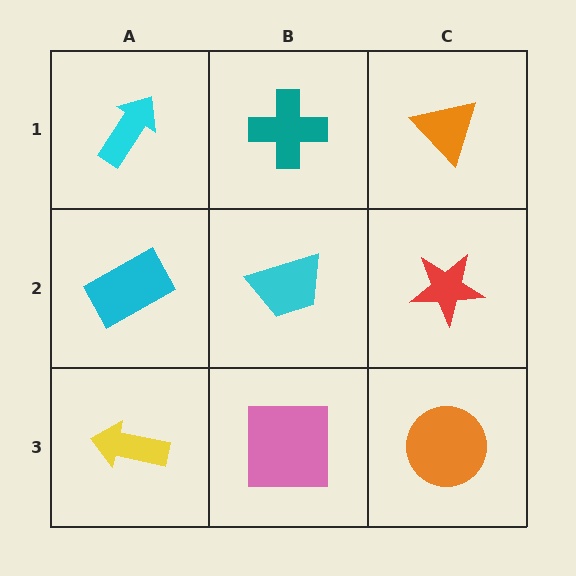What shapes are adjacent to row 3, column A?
A cyan rectangle (row 2, column A), a pink square (row 3, column B).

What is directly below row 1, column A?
A cyan rectangle.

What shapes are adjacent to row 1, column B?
A cyan trapezoid (row 2, column B), a cyan arrow (row 1, column A), an orange triangle (row 1, column C).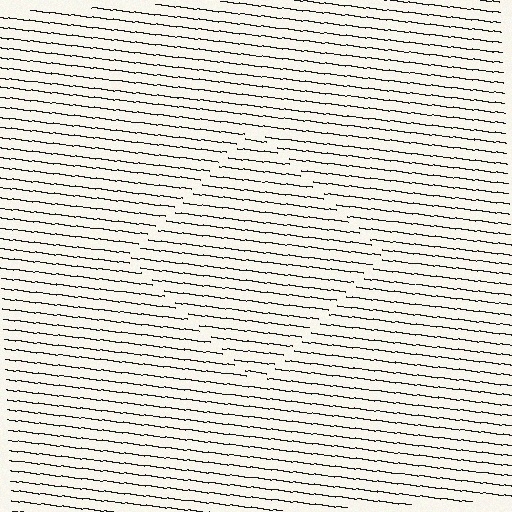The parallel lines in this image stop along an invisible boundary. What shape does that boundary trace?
An illusory square. The interior of the shape contains the same grating, shifted by half a period — the contour is defined by the phase discontinuity where line-ends from the inner and outer gratings abut.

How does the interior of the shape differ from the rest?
The interior of the shape contains the same grating, shifted by half a period — the contour is defined by the phase discontinuity where line-ends from the inner and outer gratings abut.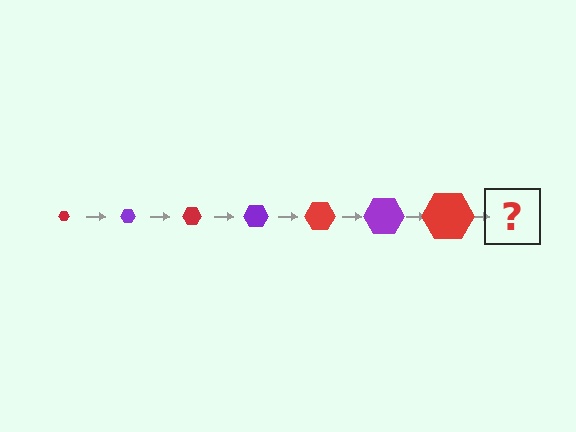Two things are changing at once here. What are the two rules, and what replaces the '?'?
The two rules are that the hexagon grows larger each step and the color cycles through red and purple. The '?' should be a purple hexagon, larger than the previous one.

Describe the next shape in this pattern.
It should be a purple hexagon, larger than the previous one.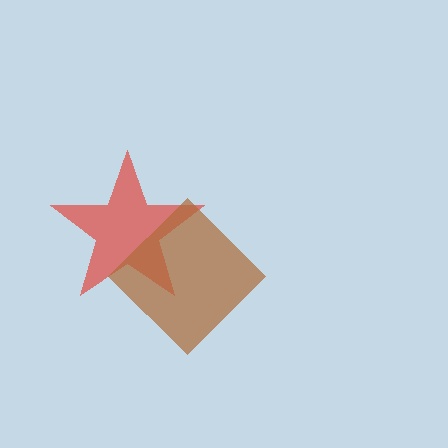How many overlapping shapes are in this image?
There are 2 overlapping shapes in the image.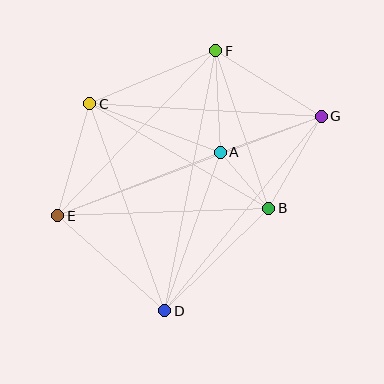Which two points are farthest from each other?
Points E and G are farthest from each other.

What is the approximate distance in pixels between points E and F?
The distance between E and F is approximately 228 pixels.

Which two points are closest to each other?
Points A and B are closest to each other.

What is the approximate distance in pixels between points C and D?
The distance between C and D is approximately 220 pixels.